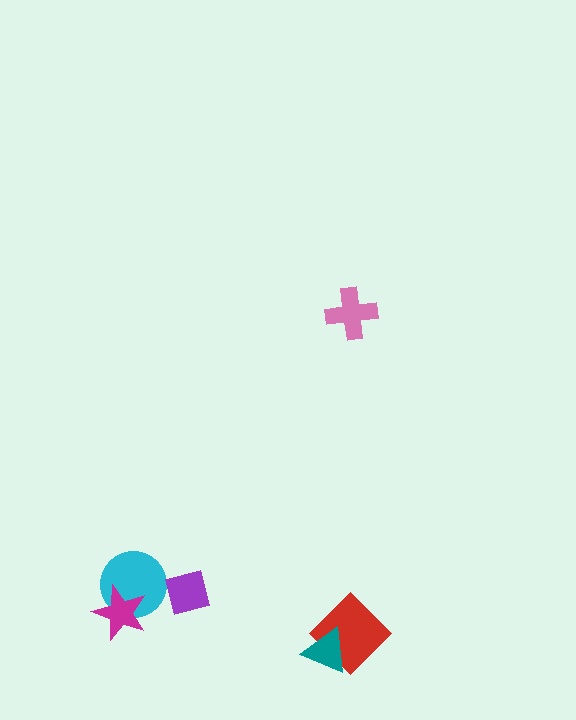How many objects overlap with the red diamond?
1 object overlaps with the red diamond.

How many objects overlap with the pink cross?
0 objects overlap with the pink cross.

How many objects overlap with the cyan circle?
1 object overlaps with the cyan circle.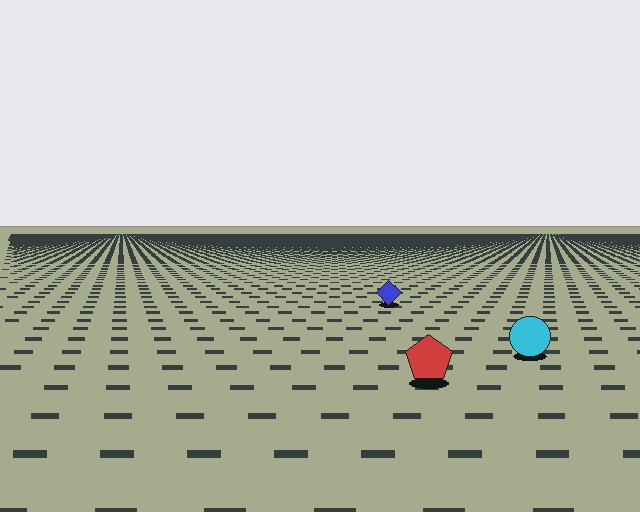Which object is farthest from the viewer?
The blue diamond is farthest from the viewer. It appears smaller and the ground texture around it is denser.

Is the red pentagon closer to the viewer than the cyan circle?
Yes. The red pentagon is closer — you can tell from the texture gradient: the ground texture is coarser near it.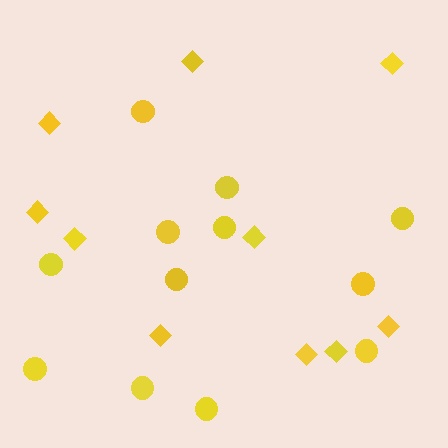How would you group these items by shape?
There are 2 groups: one group of circles (12) and one group of diamonds (10).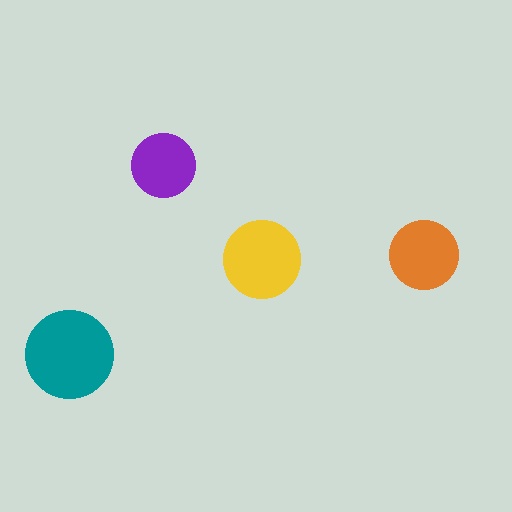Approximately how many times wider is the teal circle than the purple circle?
About 1.5 times wider.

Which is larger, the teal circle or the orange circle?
The teal one.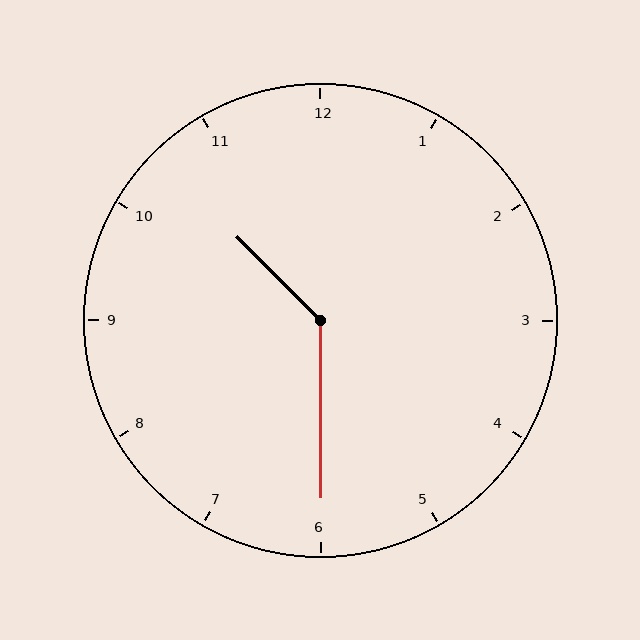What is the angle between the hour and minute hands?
Approximately 135 degrees.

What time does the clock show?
10:30.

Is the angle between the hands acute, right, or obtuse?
It is obtuse.